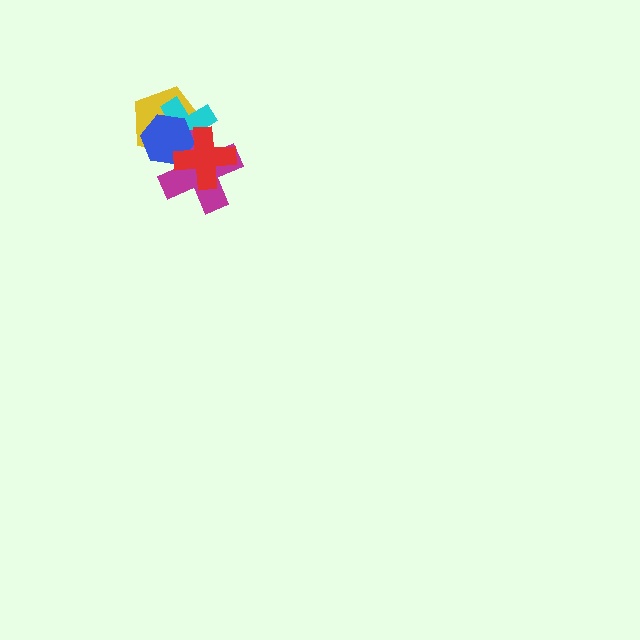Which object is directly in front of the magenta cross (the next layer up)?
The blue hexagon is directly in front of the magenta cross.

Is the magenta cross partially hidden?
Yes, it is partially covered by another shape.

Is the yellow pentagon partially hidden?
Yes, it is partially covered by another shape.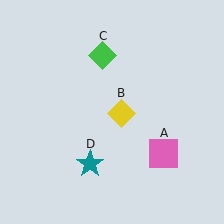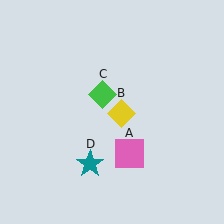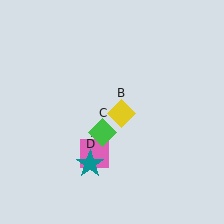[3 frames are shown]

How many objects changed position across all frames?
2 objects changed position: pink square (object A), green diamond (object C).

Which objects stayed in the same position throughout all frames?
Yellow diamond (object B) and teal star (object D) remained stationary.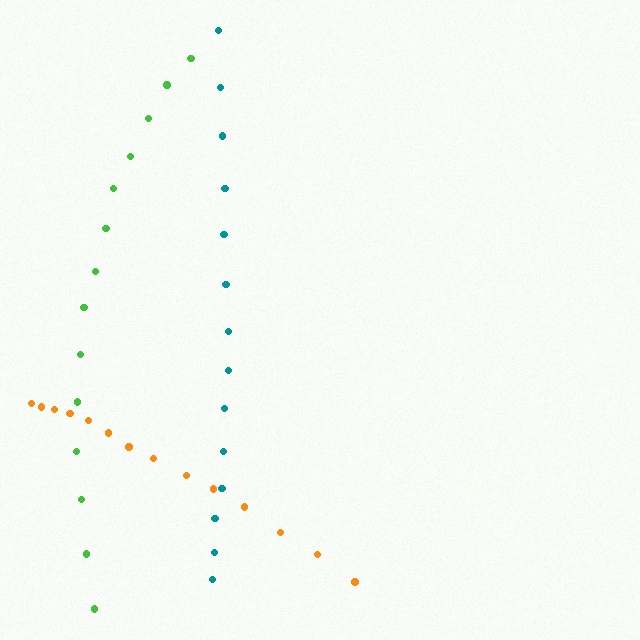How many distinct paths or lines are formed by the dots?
There are 3 distinct paths.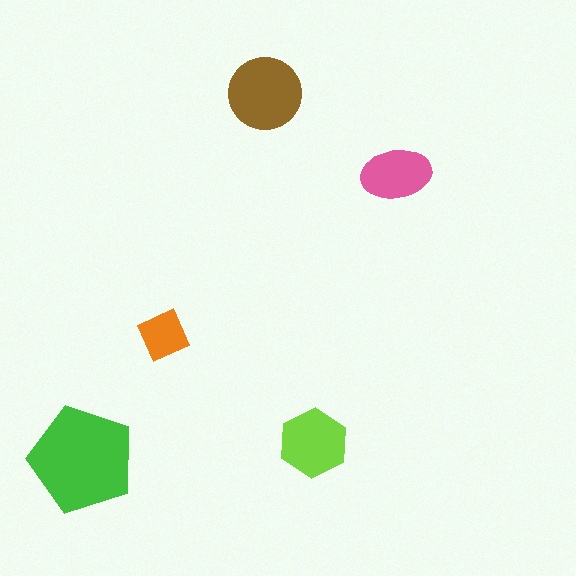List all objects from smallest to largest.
The orange square, the pink ellipse, the lime hexagon, the brown circle, the green pentagon.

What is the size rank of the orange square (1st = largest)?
5th.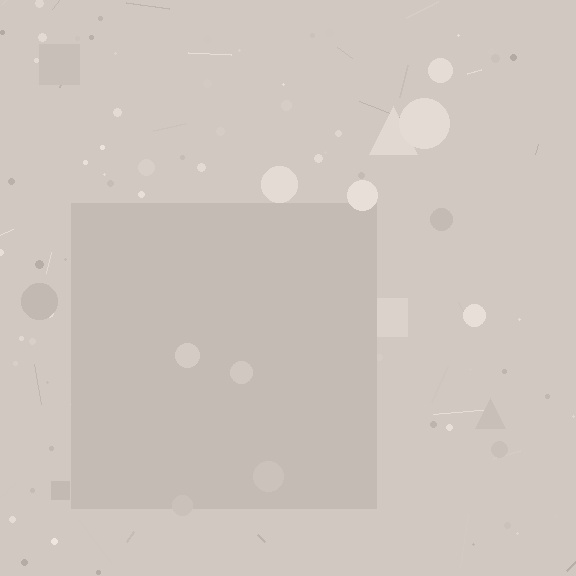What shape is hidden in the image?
A square is hidden in the image.